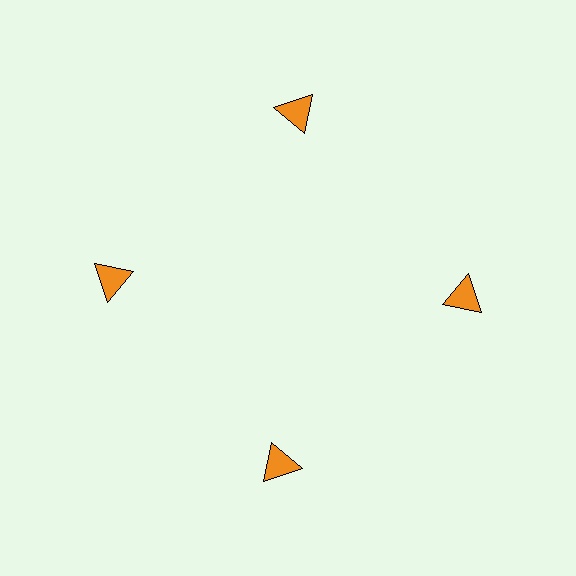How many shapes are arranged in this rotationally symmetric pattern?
There are 4 shapes, arranged in 4 groups of 1.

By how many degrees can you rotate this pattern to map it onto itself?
The pattern maps onto itself every 90 degrees of rotation.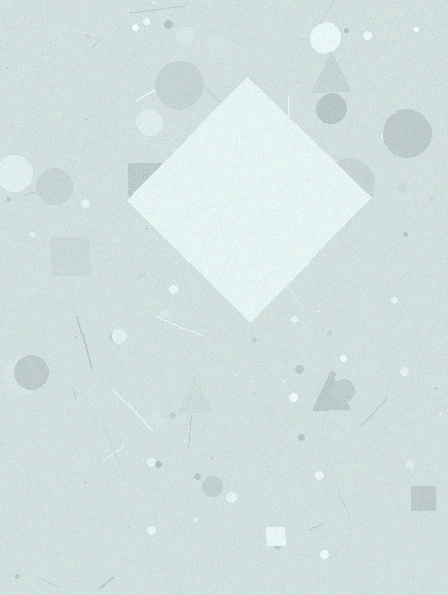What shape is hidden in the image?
A diamond is hidden in the image.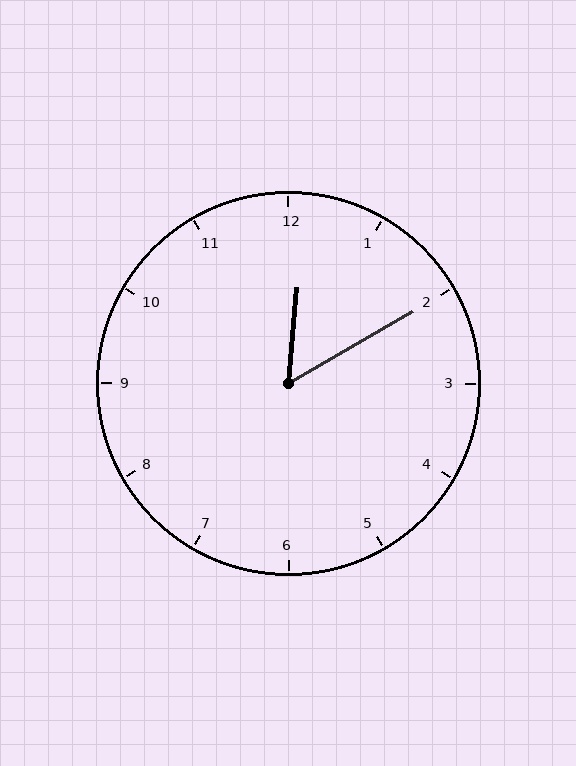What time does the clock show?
12:10.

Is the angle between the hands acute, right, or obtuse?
It is acute.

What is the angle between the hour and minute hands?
Approximately 55 degrees.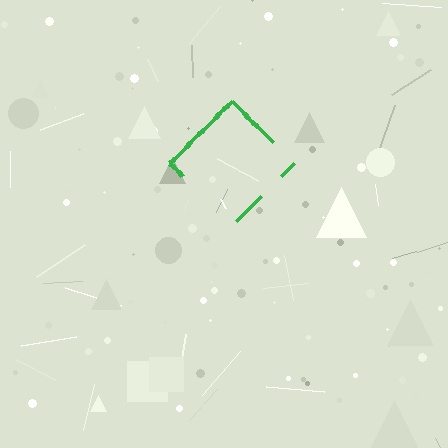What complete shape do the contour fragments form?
The contour fragments form a diamond.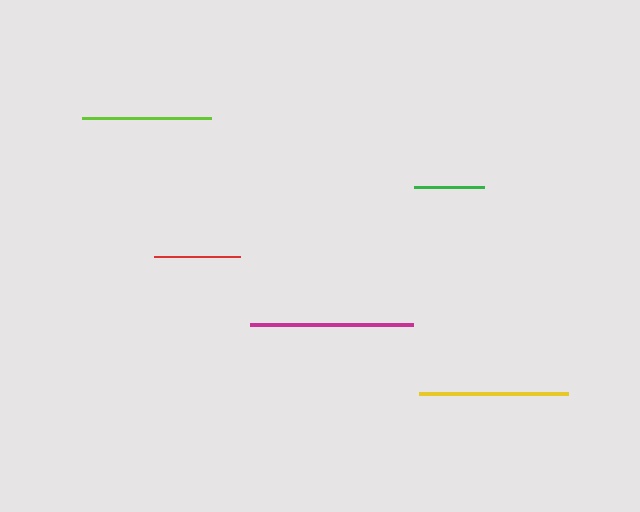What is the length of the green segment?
The green segment is approximately 71 pixels long.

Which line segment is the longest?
The magenta line is the longest at approximately 164 pixels.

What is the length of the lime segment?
The lime segment is approximately 128 pixels long.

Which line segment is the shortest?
The green line is the shortest at approximately 71 pixels.